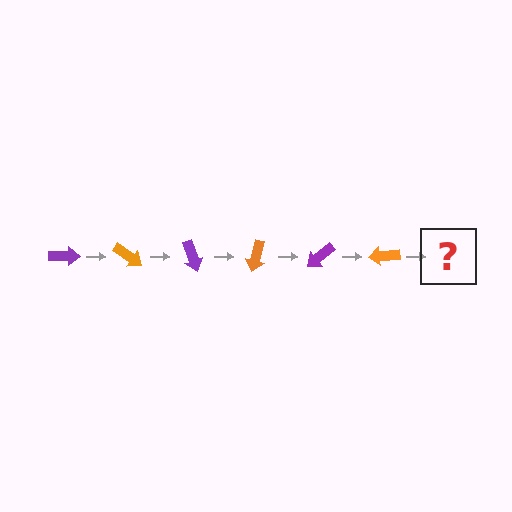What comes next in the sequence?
The next element should be a purple arrow, rotated 210 degrees from the start.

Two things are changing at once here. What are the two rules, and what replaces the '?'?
The two rules are that it rotates 35 degrees each step and the color cycles through purple and orange. The '?' should be a purple arrow, rotated 210 degrees from the start.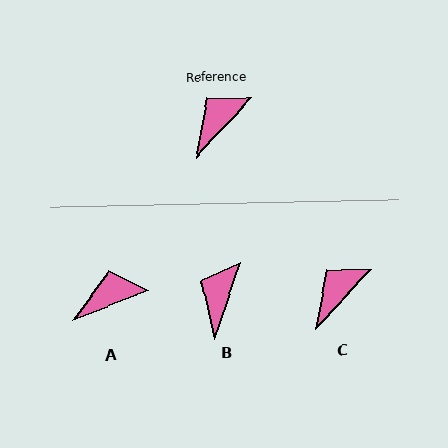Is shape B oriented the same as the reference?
No, it is off by about 24 degrees.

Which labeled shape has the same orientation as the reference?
C.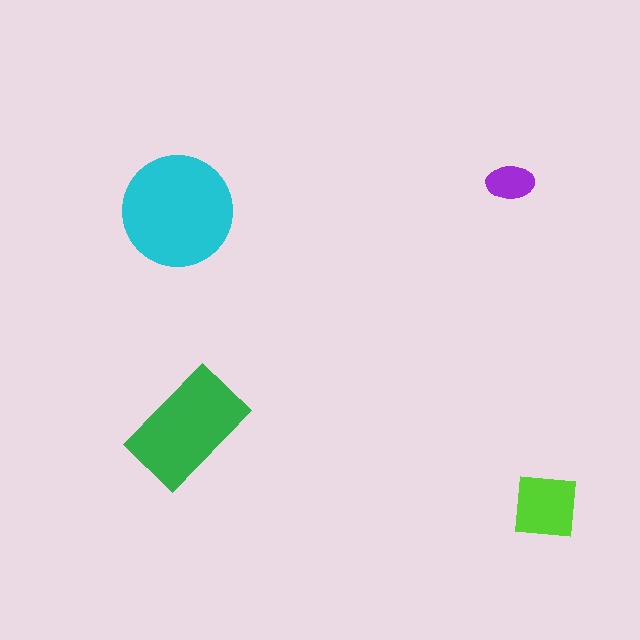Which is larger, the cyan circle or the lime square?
The cyan circle.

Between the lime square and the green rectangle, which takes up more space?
The green rectangle.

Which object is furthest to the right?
The lime square is rightmost.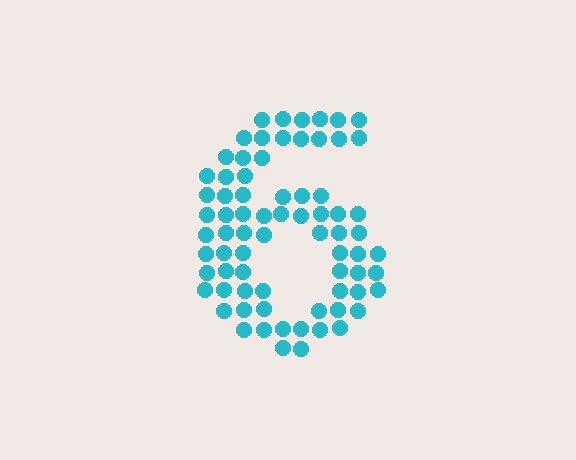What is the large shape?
The large shape is the digit 6.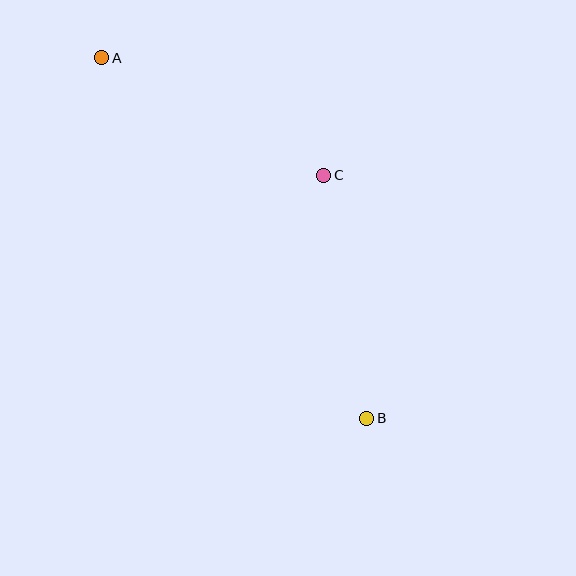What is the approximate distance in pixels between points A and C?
The distance between A and C is approximately 251 pixels.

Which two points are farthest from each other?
Points A and B are farthest from each other.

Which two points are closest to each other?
Points B and C are closest to each other.